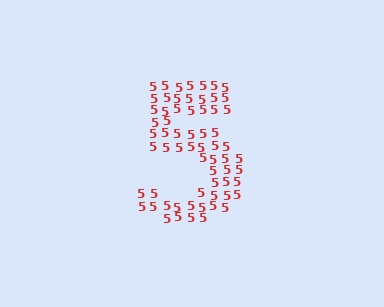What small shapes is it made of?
It is made of small digit 5's.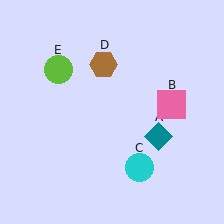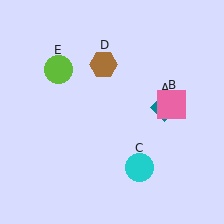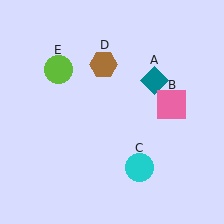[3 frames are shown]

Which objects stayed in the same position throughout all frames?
Pink square (object B) and cyan circle (object C) and brown hexagon (object D) and lime circle (object E) remained stationary.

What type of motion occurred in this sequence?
The teal diamond (object A) rotated counterclockwise around the center of the scene.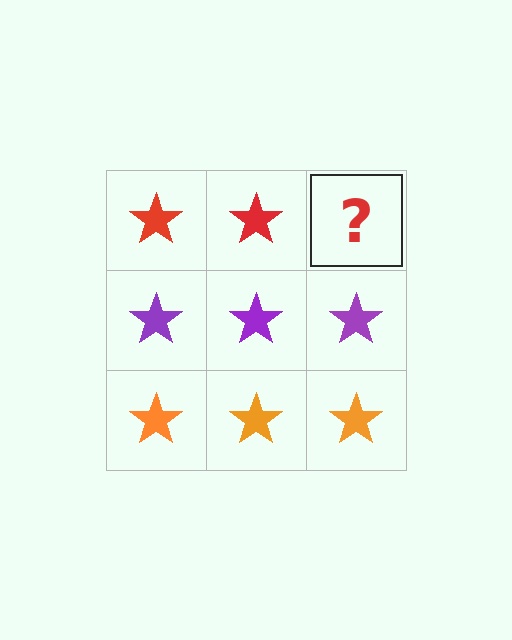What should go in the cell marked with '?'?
The missing cell should contain a red star.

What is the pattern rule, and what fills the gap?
The rule is that each row has a consistent color. The gap should be filled with a red star.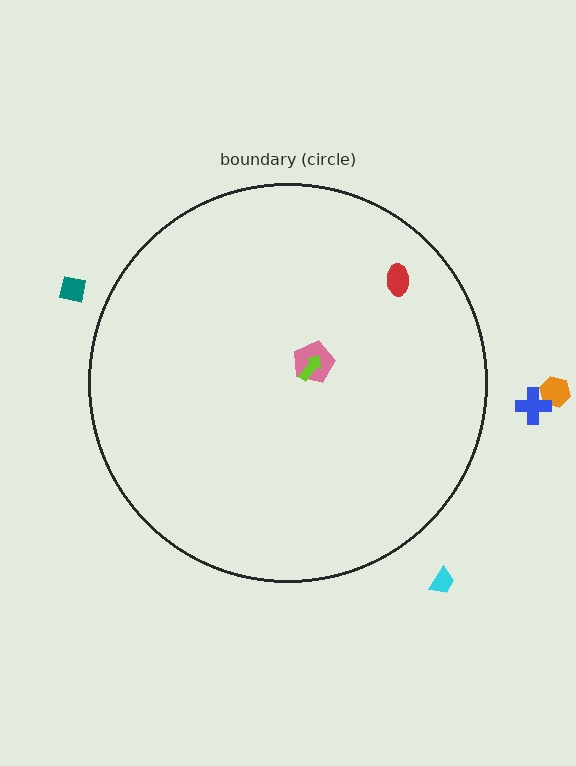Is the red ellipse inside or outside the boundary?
Inside.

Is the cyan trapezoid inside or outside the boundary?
Outside.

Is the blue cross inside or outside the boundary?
Outside.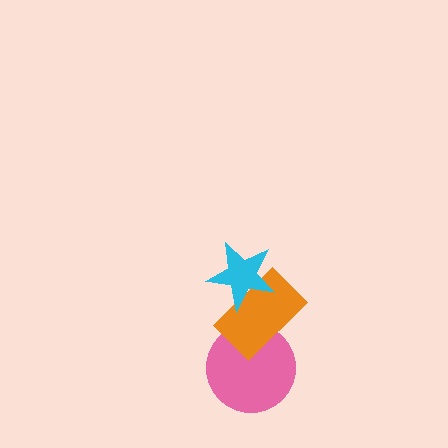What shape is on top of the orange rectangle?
The cyan star is on top of the orange rectangle.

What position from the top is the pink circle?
The pink circle is 3rd from the top.